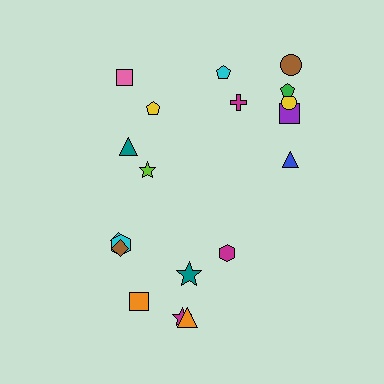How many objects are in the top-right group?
There are 7 objects.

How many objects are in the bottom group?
There are 7 objects.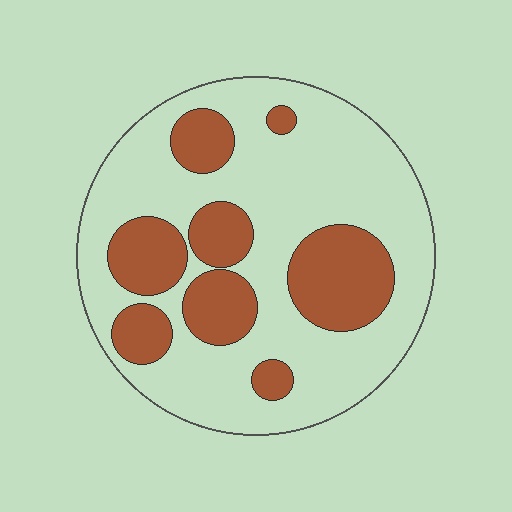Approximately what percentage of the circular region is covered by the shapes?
Approximately 30%.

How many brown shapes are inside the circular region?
8.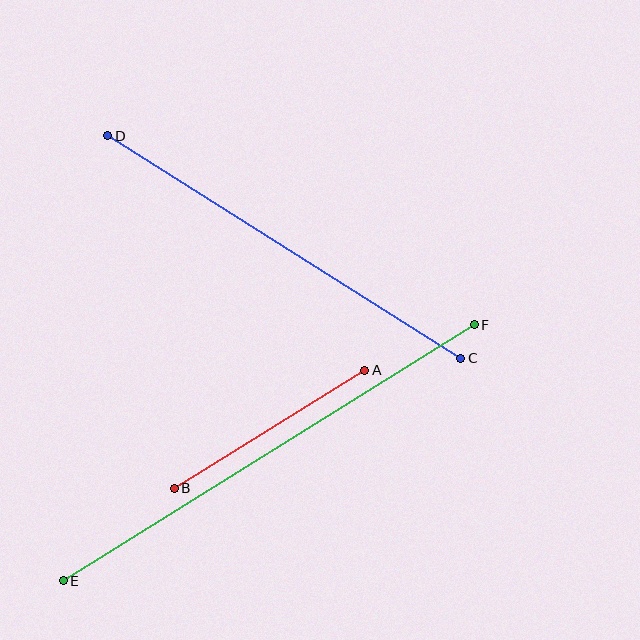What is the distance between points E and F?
The distance is approximately 484 pixels.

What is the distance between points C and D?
The distance is approximately 417 pixels.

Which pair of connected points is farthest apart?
Points E and F are farthest apart.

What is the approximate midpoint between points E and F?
The midpoint is at approximately (269, 453) pixels.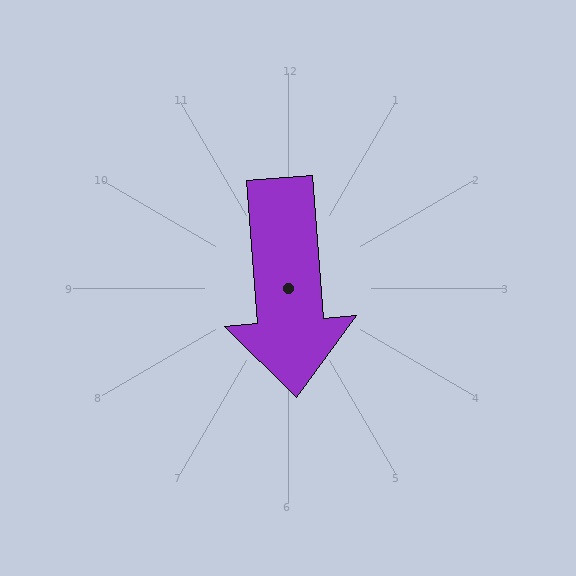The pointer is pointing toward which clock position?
Roughly 6 o'clock.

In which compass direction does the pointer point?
South.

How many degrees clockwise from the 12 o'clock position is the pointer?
Approximately 176 degrees.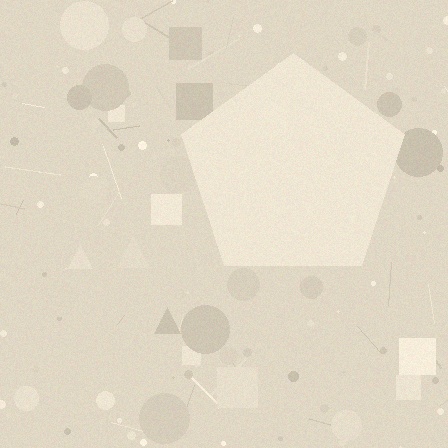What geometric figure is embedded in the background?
A pentagon is embedded in the background.